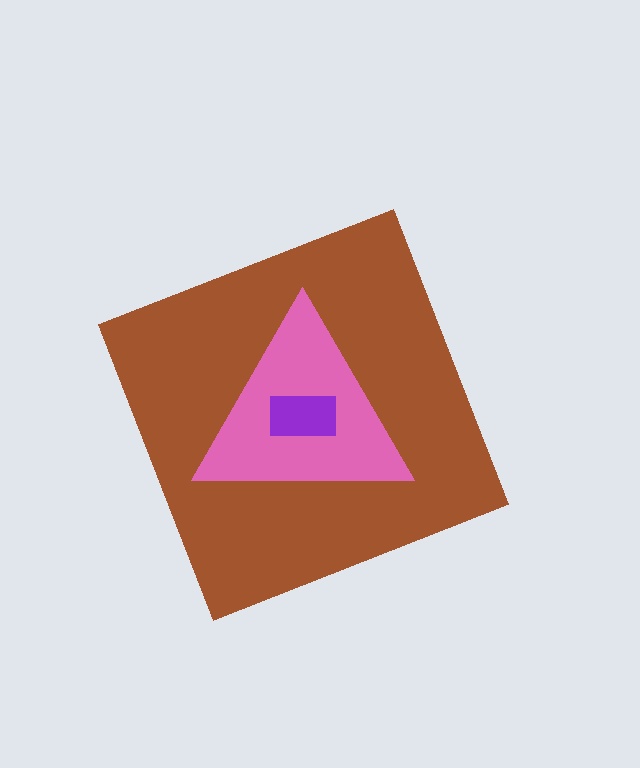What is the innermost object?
The purple rectangle.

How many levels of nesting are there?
3.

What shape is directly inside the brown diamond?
The pink triangle.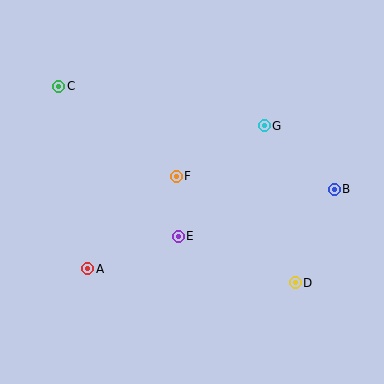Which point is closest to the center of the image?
Point F at (176, 176) is closest to the center.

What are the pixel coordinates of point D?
Point D is at (295, 283).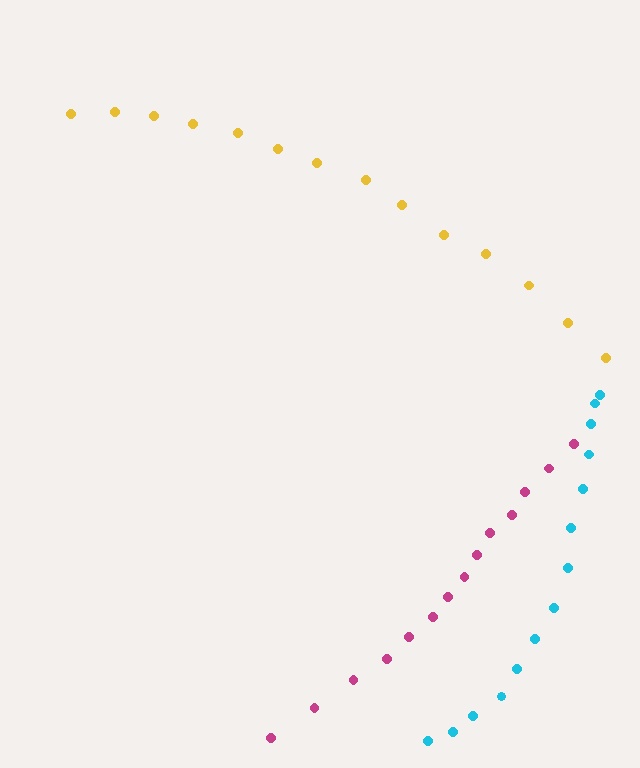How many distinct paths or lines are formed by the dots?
There are 3 distinct paths.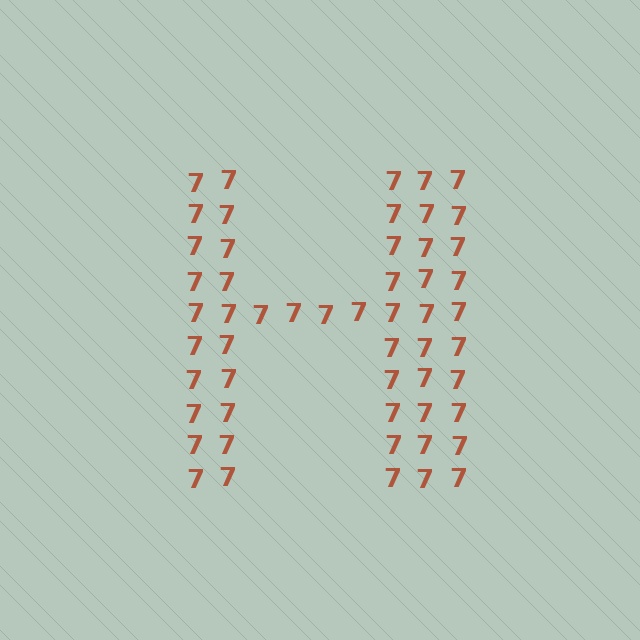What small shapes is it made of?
It is made of small digit 7's.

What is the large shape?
The large shape is the letter H.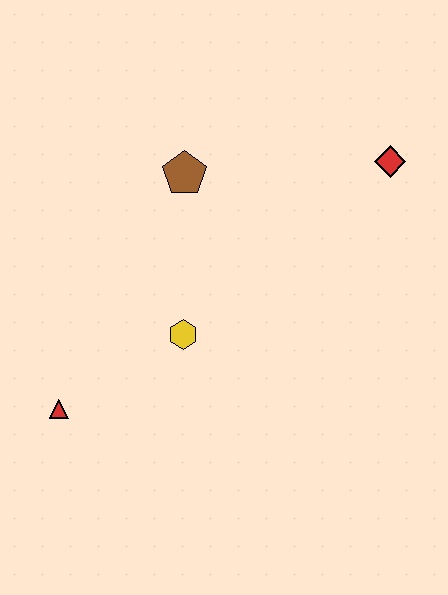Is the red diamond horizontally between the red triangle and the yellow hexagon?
No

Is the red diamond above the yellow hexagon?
Yes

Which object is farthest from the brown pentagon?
The red triangle is farthest from the brown pentagon.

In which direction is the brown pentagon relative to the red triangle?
The brown pentagon is above the red triangle.